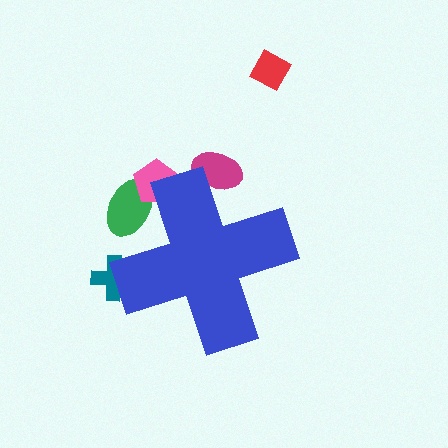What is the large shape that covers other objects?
A blue cross.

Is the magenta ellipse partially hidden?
Yes, the magenta ellipse is partially hidden behind the blue cross.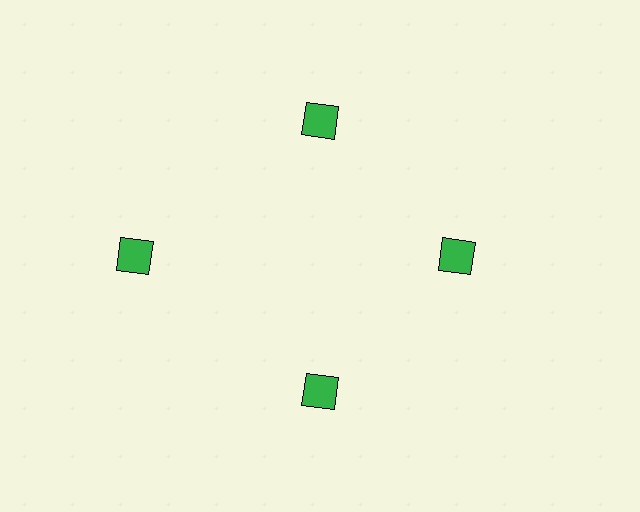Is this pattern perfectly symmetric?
No. The 4 green diamonds are arranged in a ring, but one element near the 9 o'clock position is pushed outward from the center, breaking the 4-fold rotational symmetry.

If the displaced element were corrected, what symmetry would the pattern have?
It would have 4-fold rotational symmetry — the pattern would map onto itself every 90 degrees.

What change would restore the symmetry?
The symmetry would be restored by moving it inward, back onto the ring so that all 4 diamonds sit at equal angles and equal distance from the center.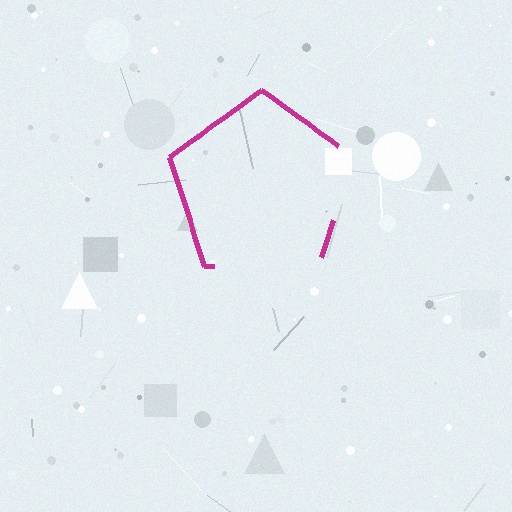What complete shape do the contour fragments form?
The contour fragments form a pentagon.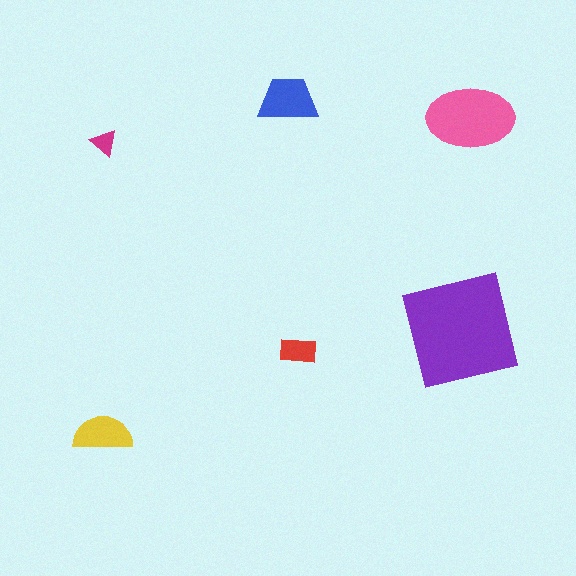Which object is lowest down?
The yellow semicircle is bottommost.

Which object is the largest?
The purple square.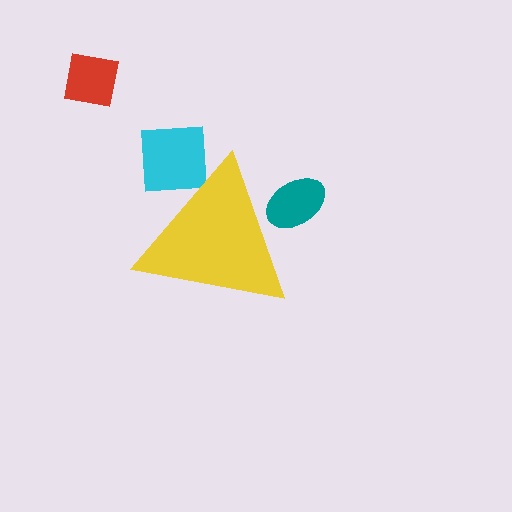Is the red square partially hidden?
No, the red square is fully visible.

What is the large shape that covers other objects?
A yellow triangle.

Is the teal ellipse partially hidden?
Yes, the teal ellipse is partially hidden behind the yellow triangle.